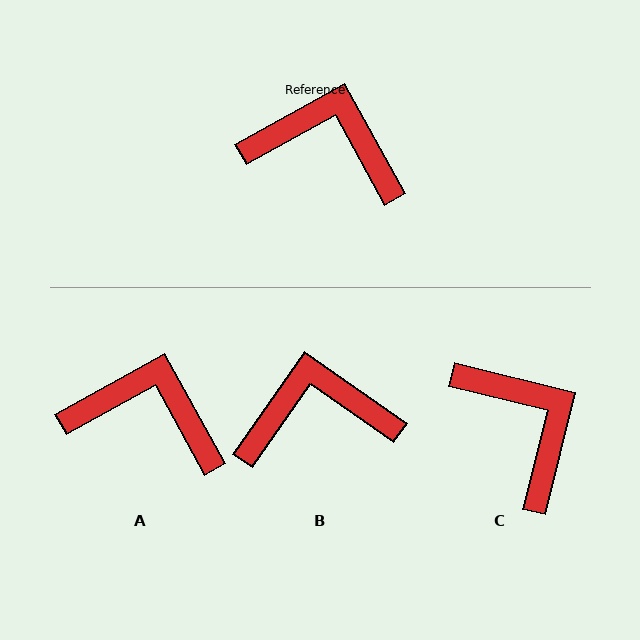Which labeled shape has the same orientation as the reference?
A.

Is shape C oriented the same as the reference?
No, it is off by about 43 degrees.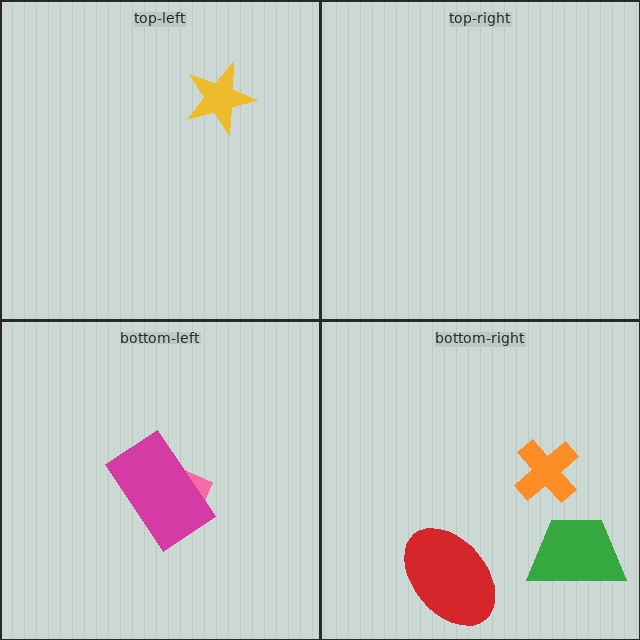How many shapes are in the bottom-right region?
3.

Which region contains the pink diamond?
The bottom-left region.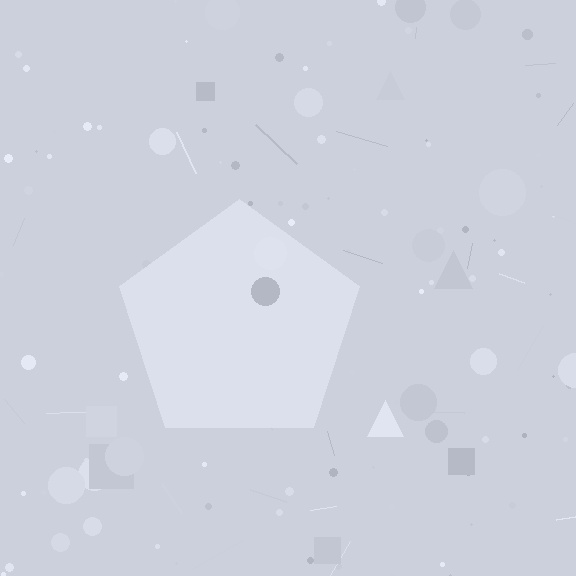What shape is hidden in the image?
A pentagon is hidden in the image.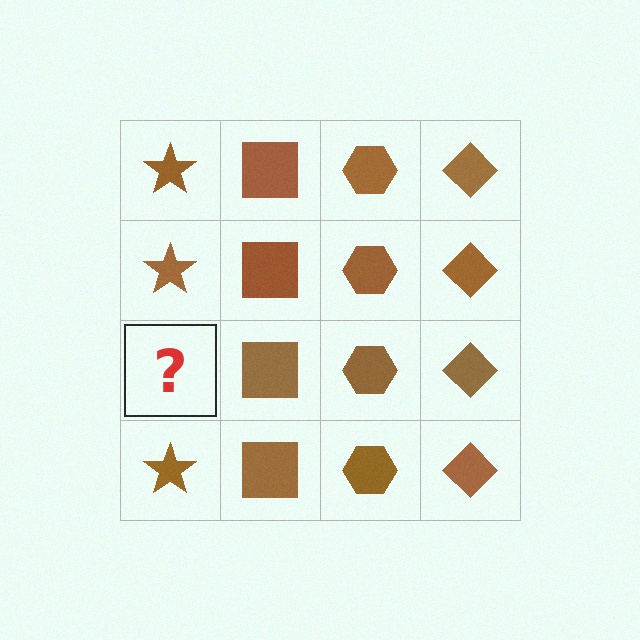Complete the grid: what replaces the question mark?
The question mark should be replaced with a brown star.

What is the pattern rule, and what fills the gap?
The rule is that each column has a consistent shape. The gap should be filled with a brown star.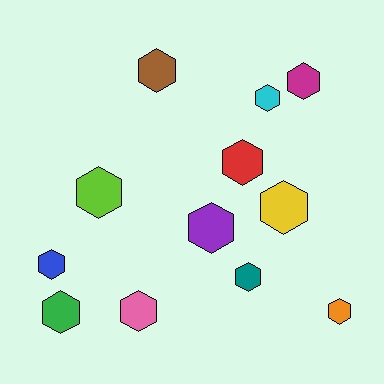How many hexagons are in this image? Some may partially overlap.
There are 12 hexagons.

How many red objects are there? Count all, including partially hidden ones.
There is 1 red object.